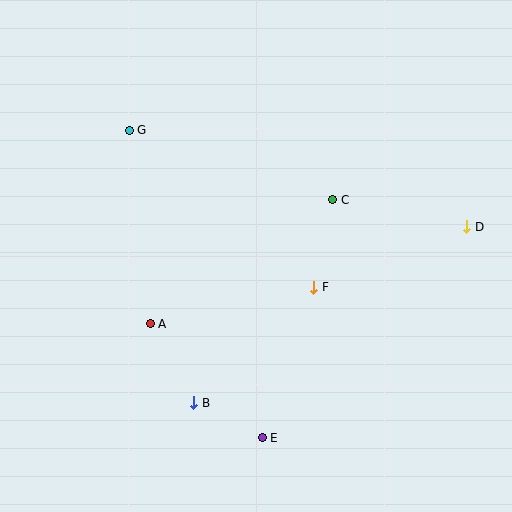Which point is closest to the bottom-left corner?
Point B is closest to the bottom-left corner.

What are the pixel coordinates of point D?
Point D is at (467, 227).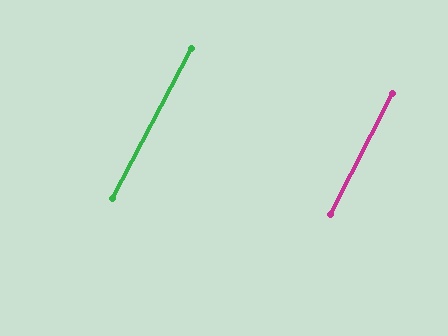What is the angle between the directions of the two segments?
Approximately 1 degree.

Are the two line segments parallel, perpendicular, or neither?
Parallel — their directions differ by only 1.0°.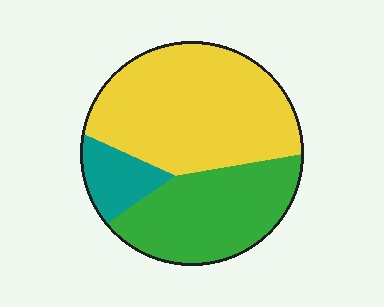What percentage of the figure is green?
Green takes up between a third and a half of the figure.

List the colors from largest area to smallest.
From largest to smallest: yellow, green, teal.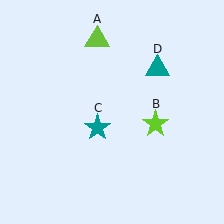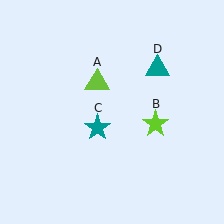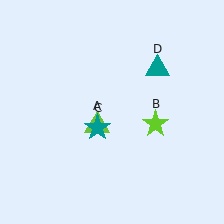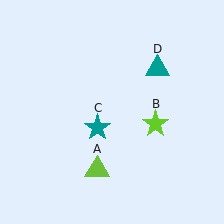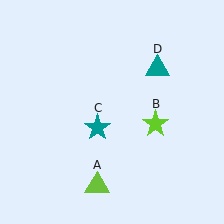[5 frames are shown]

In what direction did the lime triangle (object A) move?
The lime triangle (object A) moved down.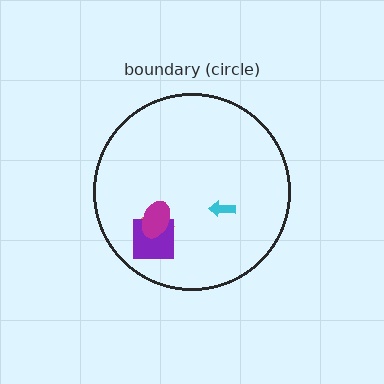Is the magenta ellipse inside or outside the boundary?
Inside.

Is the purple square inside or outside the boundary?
Inside.